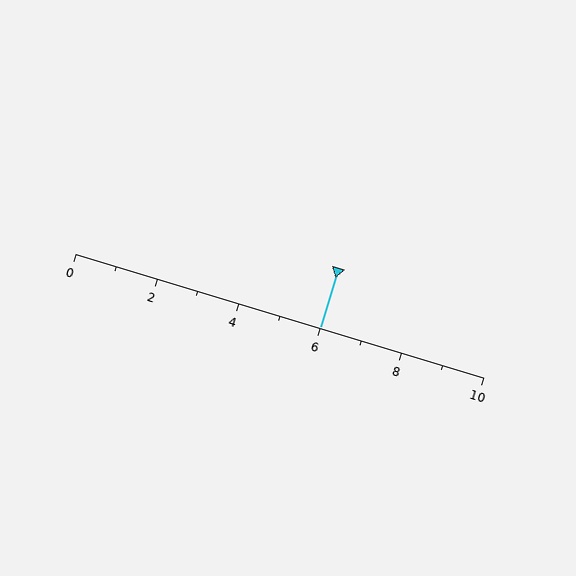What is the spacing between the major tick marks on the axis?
The major ticks are spaced 2 apart.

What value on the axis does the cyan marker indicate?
The marker indicates approximately 6.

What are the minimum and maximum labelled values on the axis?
The axis runs from 0 to 10.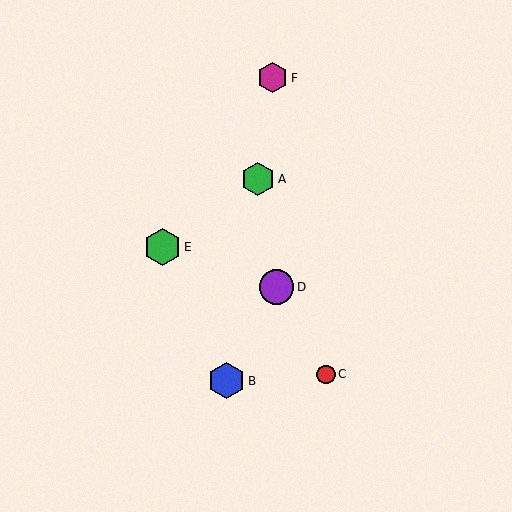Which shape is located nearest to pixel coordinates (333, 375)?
The red circle (labeled C) at (326, 374) is nearest to that location.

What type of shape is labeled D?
Shape D is a purple circle.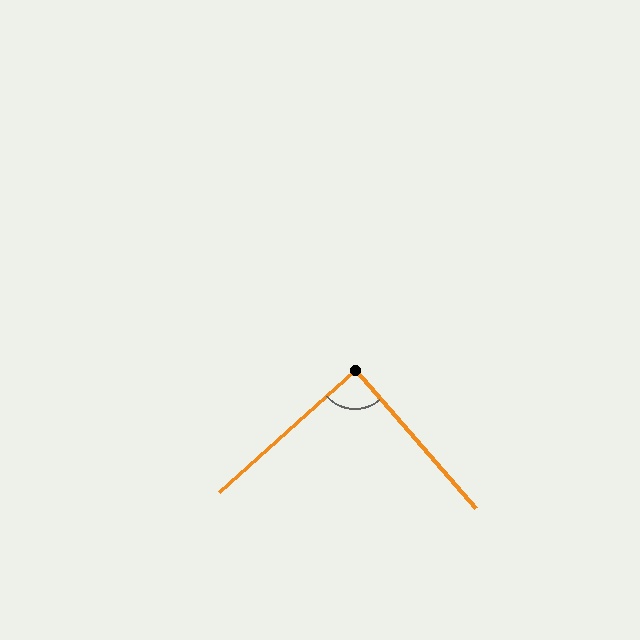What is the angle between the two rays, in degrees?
Approximately 89 degrees.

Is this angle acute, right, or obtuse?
It is approximately a right angle.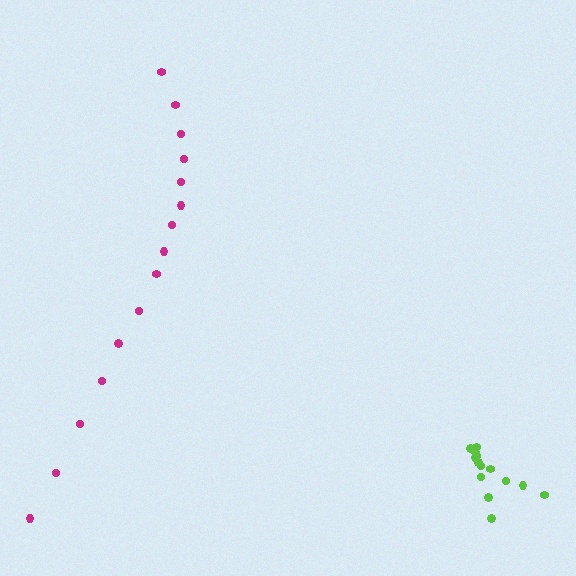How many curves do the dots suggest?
There are 2 distinct paths.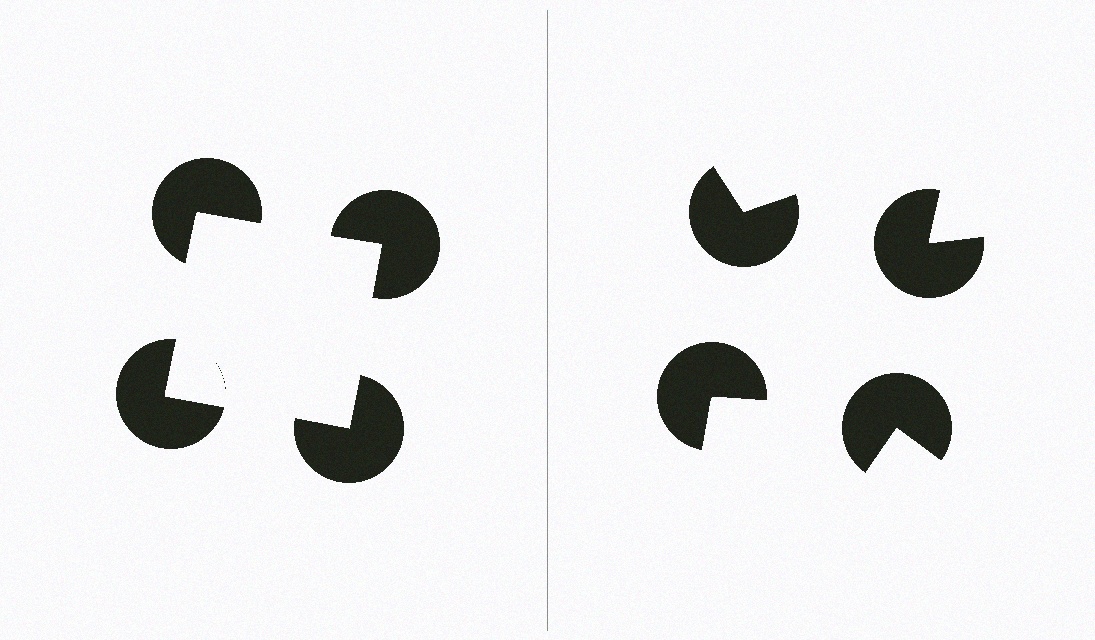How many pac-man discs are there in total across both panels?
8 — 4 on each side.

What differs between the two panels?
The pac-man discs are positioned identically on both sides; only the wedge orientations differ. On the left they align to a square; on the right they are misaligned.